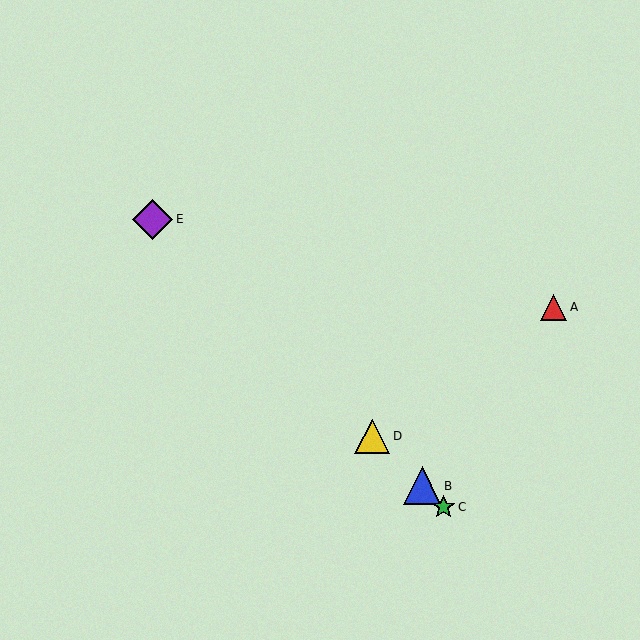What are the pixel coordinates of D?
Object D is at (372, 436).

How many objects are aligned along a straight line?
4 objects (B, C, D, E) are aligned along a straight line.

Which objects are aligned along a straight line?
Objects B, C, D, E are aligned along a straight line.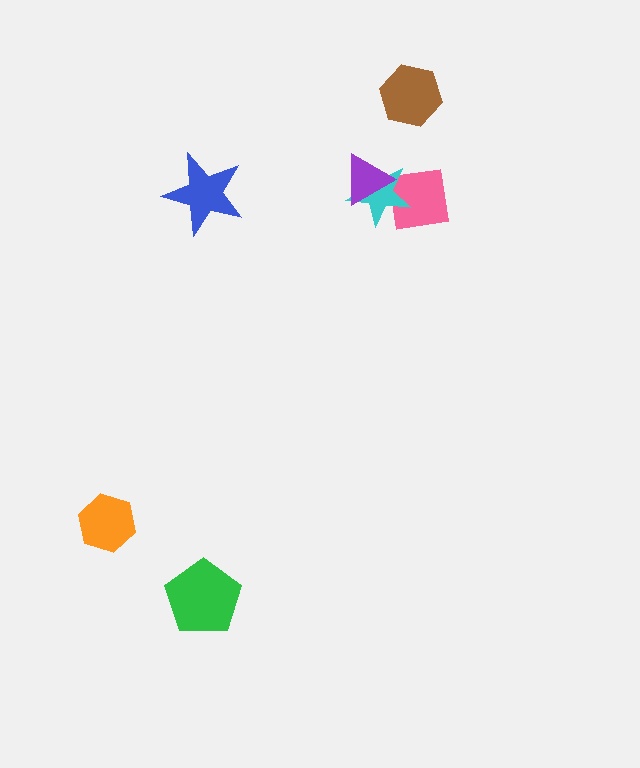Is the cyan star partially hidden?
Yes, it is partially covered by another shape.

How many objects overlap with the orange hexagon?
0 objects overlap with the orange hexagon.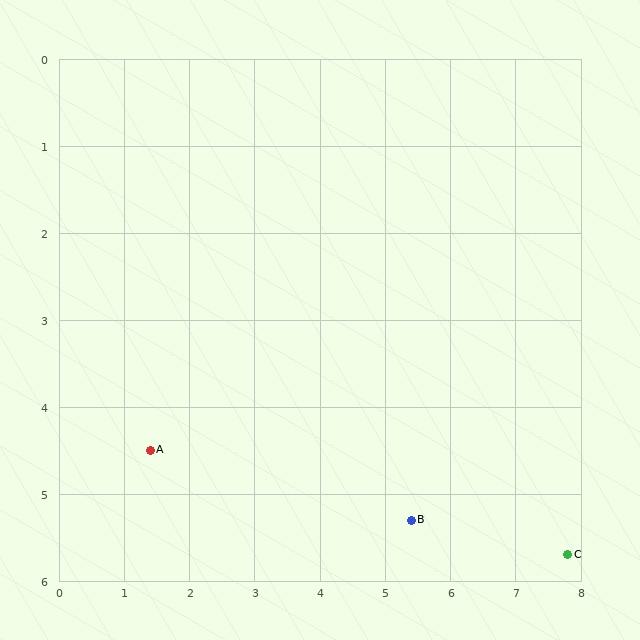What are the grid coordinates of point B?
Point B is at approximately (5.4, 5.3).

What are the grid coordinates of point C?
Point C is at approximately (7.8, 5.7).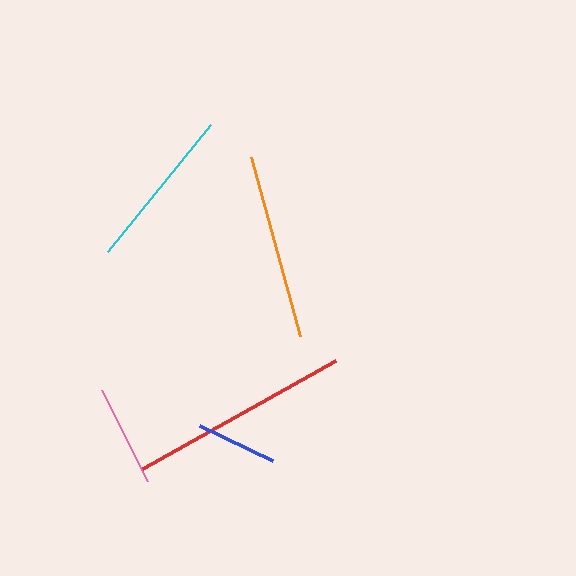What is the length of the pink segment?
The pink segment is approximately 102 pixels long.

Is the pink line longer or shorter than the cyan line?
The cyan line is longer than the pink line.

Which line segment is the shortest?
The blue line is the shortest at approximately 81 pixels.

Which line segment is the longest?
The red line is the longest at approximately 221 pixels.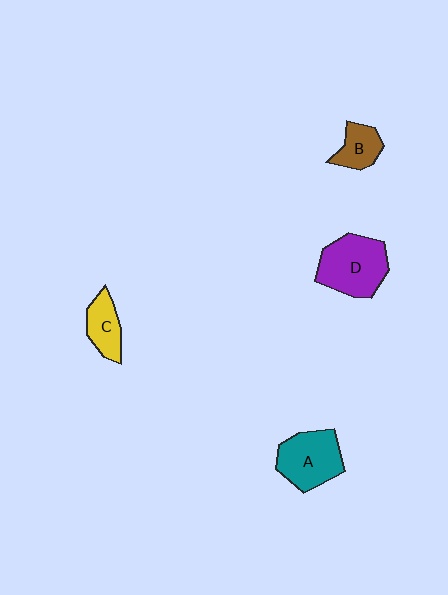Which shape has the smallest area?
Shape B (brown).